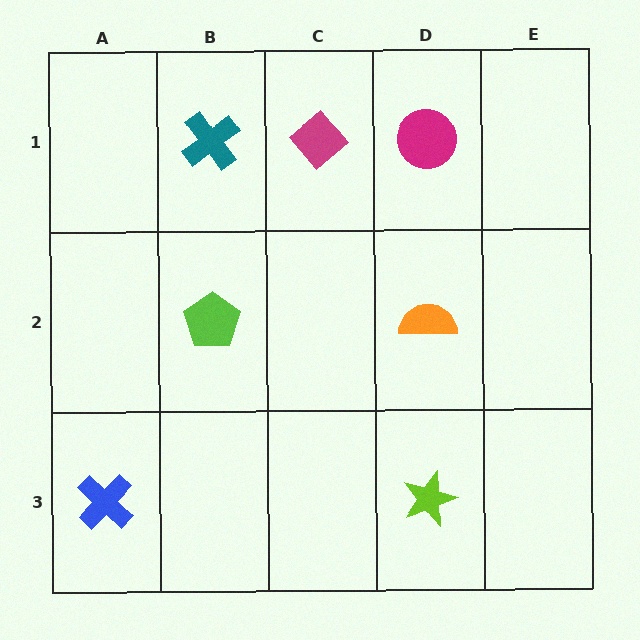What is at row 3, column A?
A blue cross.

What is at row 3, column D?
A lime star.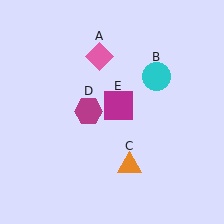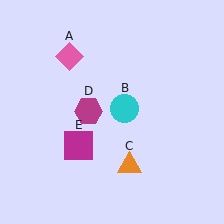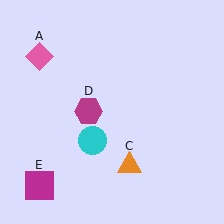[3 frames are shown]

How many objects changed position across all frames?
3 objects changed position: pink diamond (object A), cyan circle (object B), magenta square (object E).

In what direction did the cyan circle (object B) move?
The cyan circle (object B) moved down and to the left.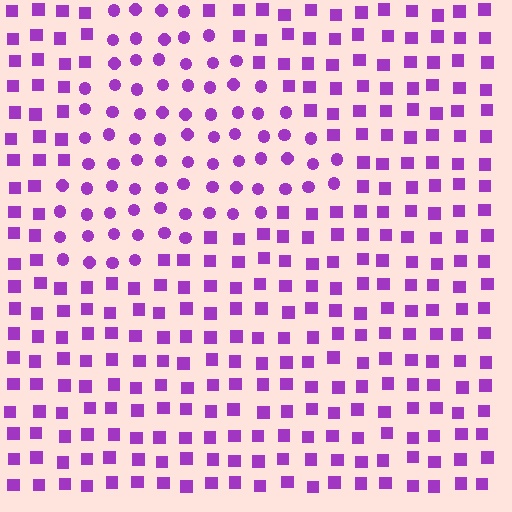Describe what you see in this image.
The image is filled with small purple elements arranged in a uniform grid. A triangle-shaped region contains circles, while the surrounding area contains squares. The boundary is defined purely by the change in element shape.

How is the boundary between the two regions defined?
The boundary is defined by a change in element shape: circles inside vs. squares outside. All elements share the same color and spacing.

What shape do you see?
I see a triangle.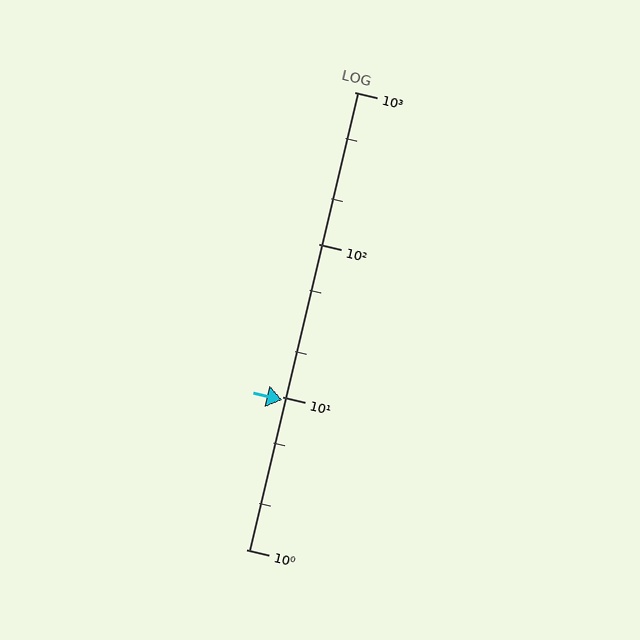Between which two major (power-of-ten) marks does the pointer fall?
The pointer is between 1 and 10.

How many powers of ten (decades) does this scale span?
The scale spans 3 decades, from 1 to 1000.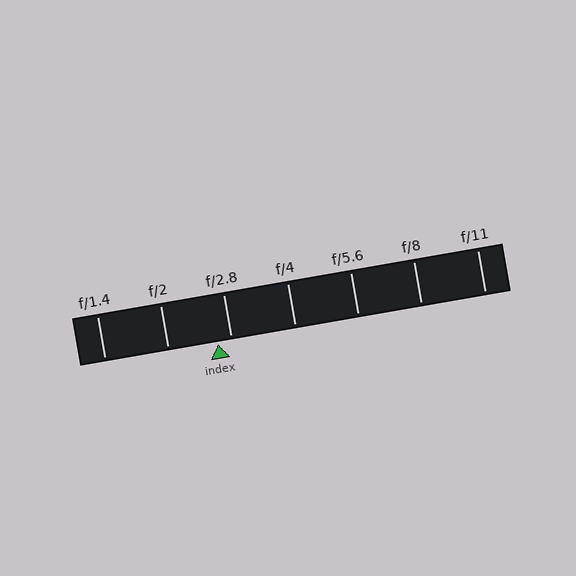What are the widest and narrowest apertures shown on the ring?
The widest aperture shown is f/1.4 and the narrowest is f/11.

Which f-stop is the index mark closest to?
The index mark is closest to f/2.8.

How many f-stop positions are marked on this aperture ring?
There are 7 f-stop positions marked.